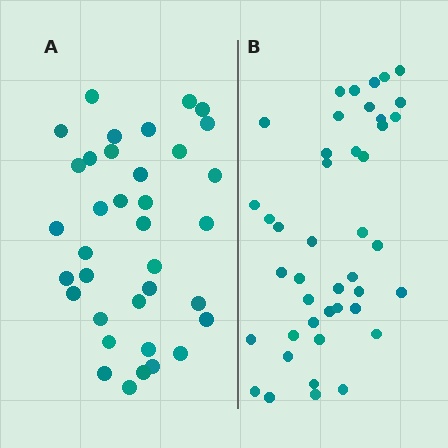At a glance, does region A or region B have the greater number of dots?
Region B (the right region) has more dots.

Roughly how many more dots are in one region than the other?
Region B has roughly 8 or so more dots than region A.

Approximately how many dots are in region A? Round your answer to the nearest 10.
About 40 dots. (The exact count is 36, which rounds to 40.)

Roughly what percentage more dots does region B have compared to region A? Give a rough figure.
About 20% more.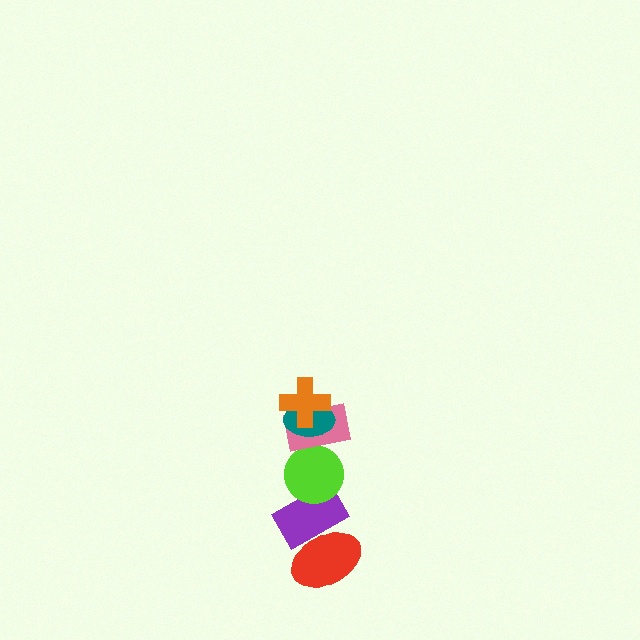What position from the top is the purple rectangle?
The purple rectangle is 5th from the top.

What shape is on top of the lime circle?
The pink rectangle is on top of the lime circle.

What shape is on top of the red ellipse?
The purple rectangle is on top of the red ellipse.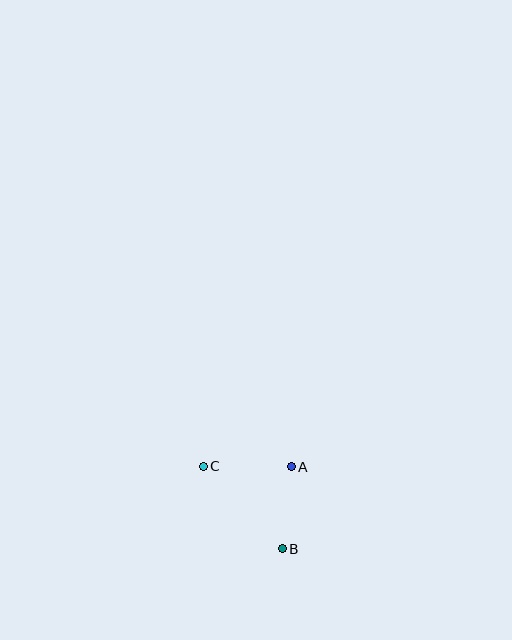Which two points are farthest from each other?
Points B and C are farthest from each other.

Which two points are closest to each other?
Points A and B are closest to each other.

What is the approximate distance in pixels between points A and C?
The distance between A and C is approximately 88 pixels.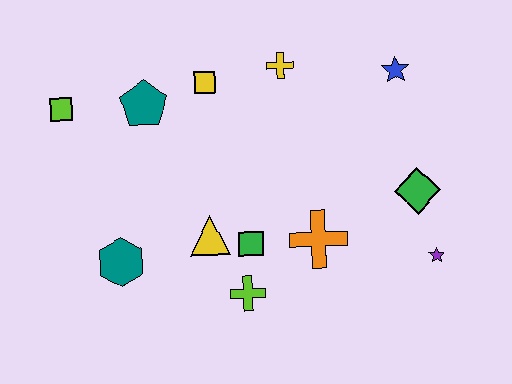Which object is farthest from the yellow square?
The purple star is farthest from the yellow square.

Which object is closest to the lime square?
The teal pentagon is closest to the lime square.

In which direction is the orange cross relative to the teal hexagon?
The orange cross is to the right of the teal hexagon.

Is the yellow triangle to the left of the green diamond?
Yes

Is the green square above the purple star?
Yes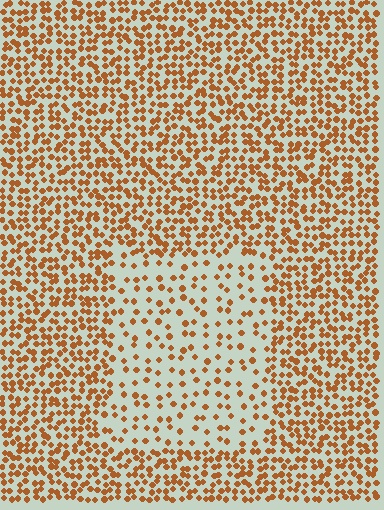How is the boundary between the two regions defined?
The boundary is defined by a change in element density (approximately 2.3x ratio). All elements are the same color, size, and shape.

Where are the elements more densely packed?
The elements are more densely packed outside the rectangle boundary.